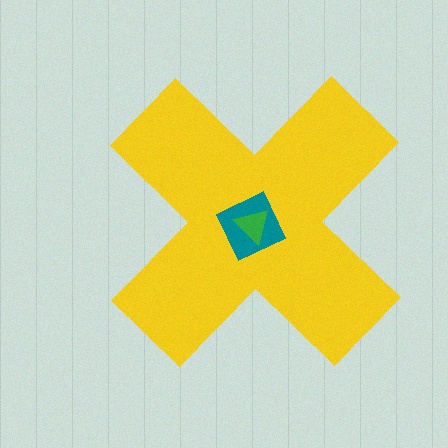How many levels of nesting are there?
3.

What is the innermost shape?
The green triangle.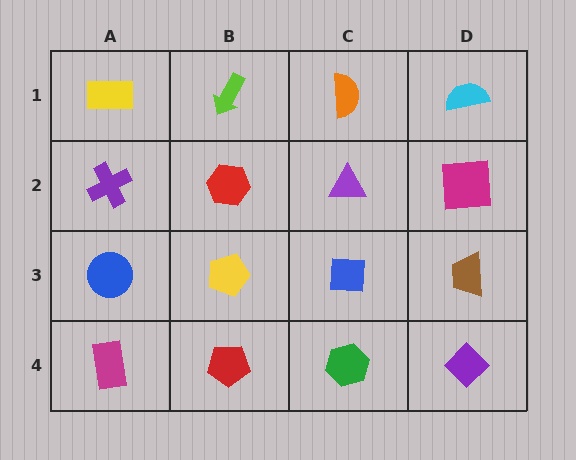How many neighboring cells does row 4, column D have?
2.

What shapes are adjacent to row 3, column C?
A purple triangle (row 2, column C), a green hexagon (row 4, column C), a yellow pentagon (row 3, column B), a brown trapezoid (row 3, column D).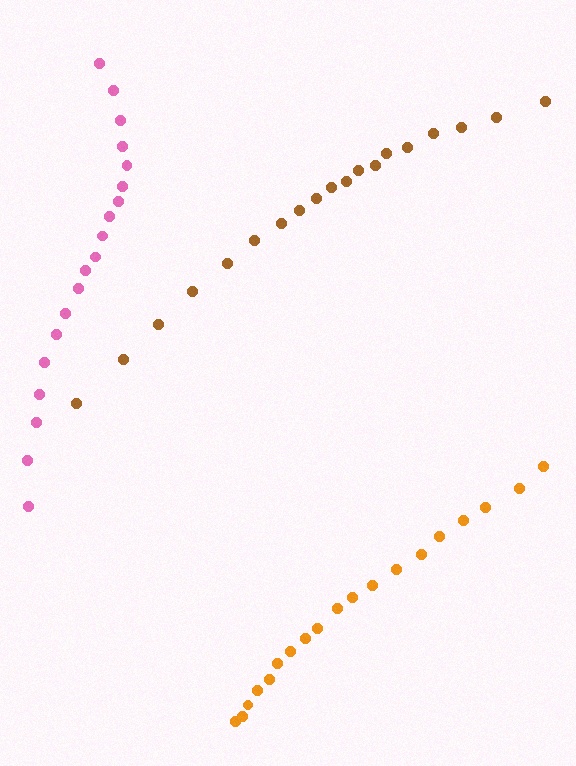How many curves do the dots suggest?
There are 3 distinct paths.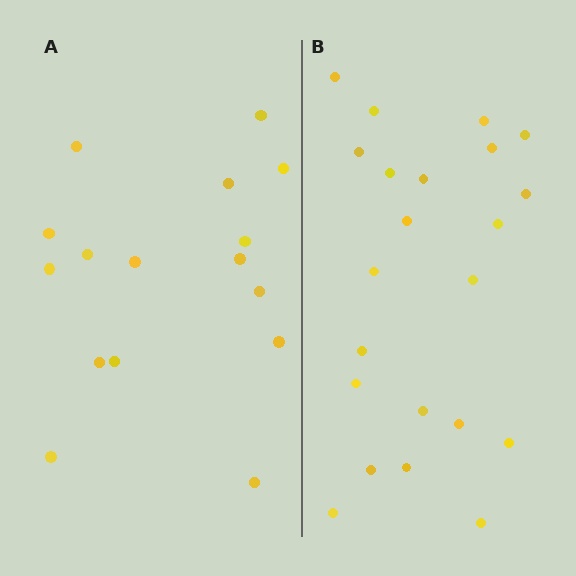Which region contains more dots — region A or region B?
Region B (the right region) has more dots.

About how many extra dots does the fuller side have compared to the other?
Region B has about 6 more dots than region A.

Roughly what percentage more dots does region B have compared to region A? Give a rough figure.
About 40% more.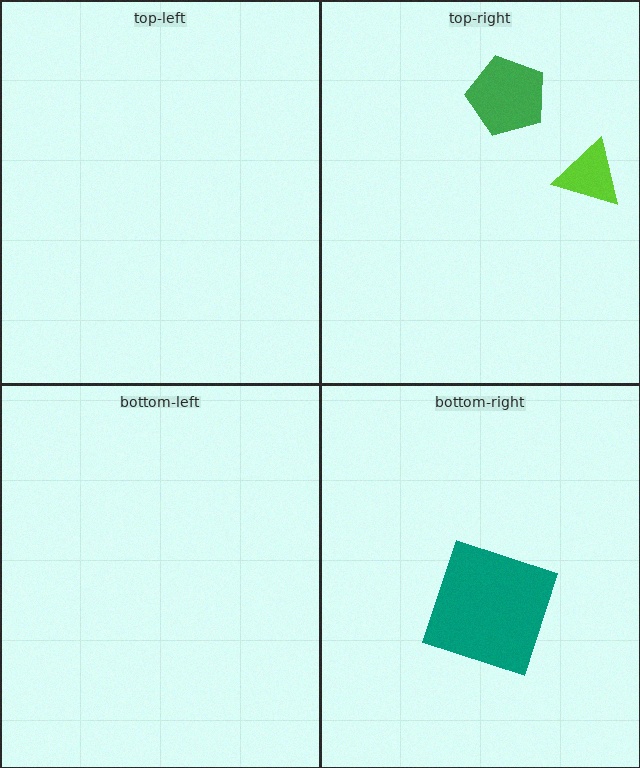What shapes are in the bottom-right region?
The teal square.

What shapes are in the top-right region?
The lime triangle, the green pentagon.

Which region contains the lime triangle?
The top-right region.